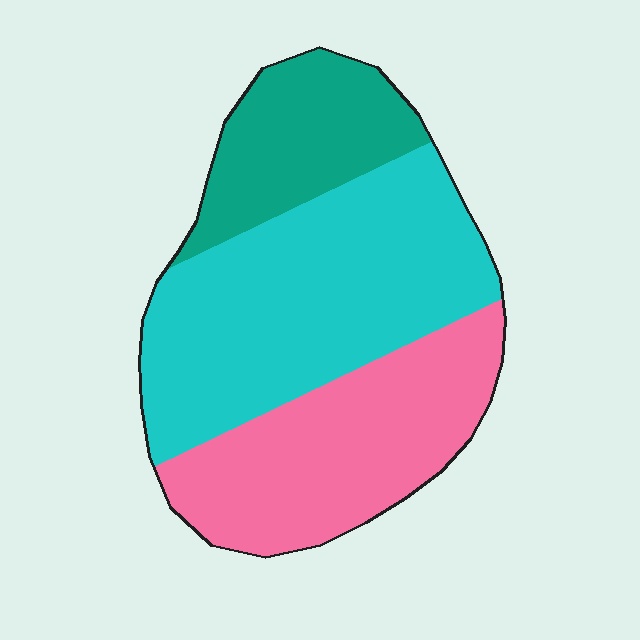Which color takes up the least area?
Teal, at roughly 20%.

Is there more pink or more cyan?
Cyan.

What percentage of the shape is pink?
Pink covers about 35% of the shape.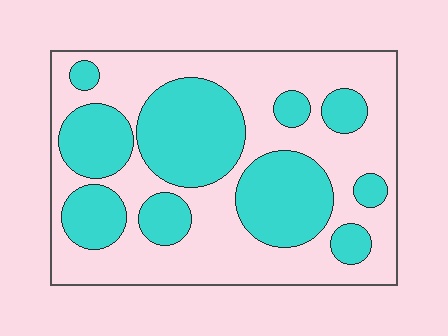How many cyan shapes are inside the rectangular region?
10.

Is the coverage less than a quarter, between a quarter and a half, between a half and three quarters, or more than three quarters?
Between a quarter and a half.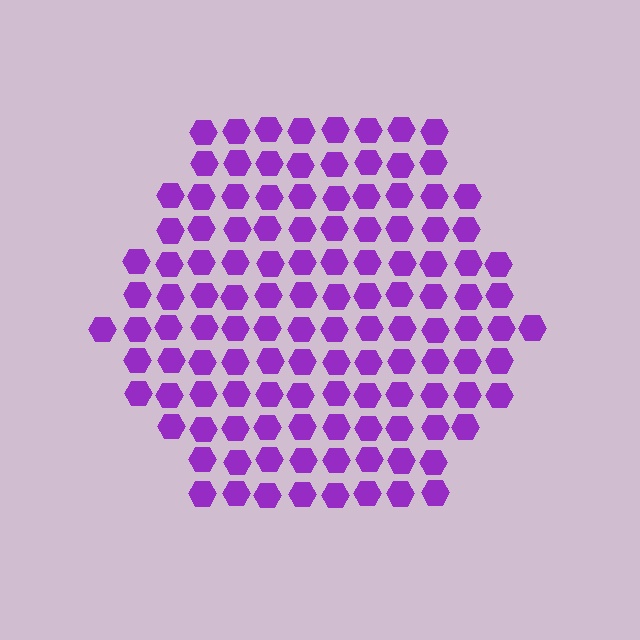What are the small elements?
The small elements are hexagons.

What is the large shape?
The large shape is a hexagon.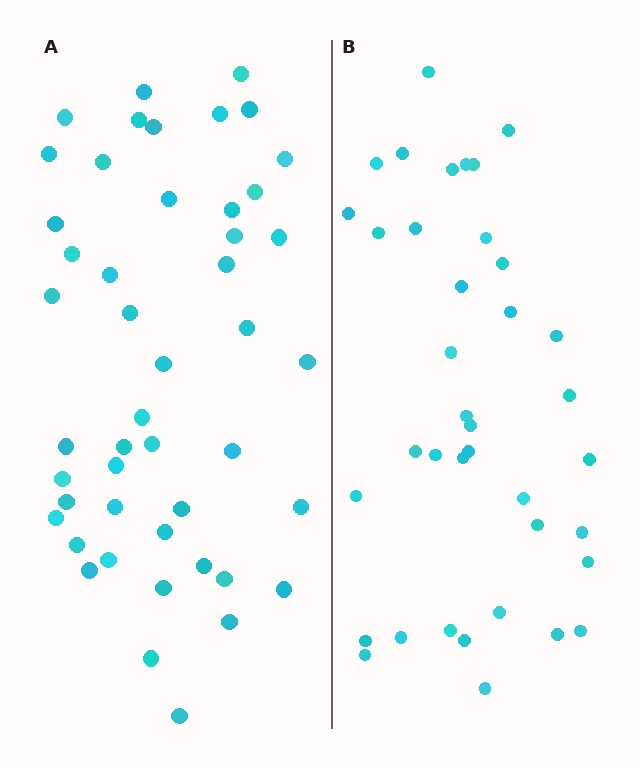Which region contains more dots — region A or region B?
Region A (the left region) has more dots.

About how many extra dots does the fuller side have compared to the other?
Region A has roughly 8 or so more dots than region B.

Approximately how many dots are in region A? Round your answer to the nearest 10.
About 50 dots. (The exact count is 47, which rounds to 50.)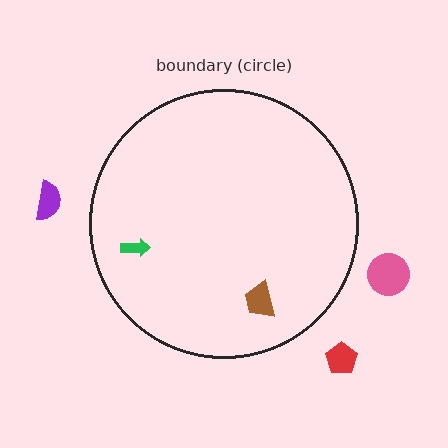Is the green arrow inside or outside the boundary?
Inside.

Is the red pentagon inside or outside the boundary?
Outside.